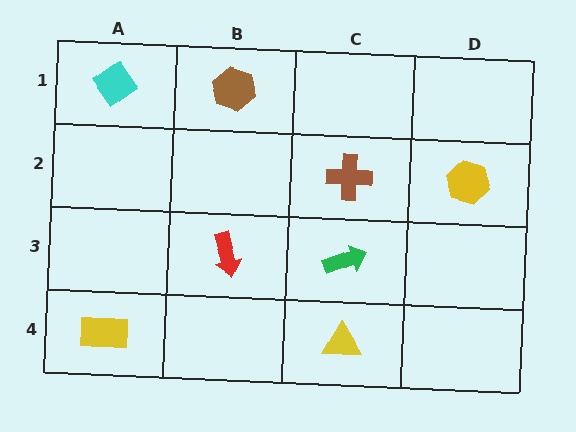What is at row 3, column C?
A green arrow.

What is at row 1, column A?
A cyan diamond.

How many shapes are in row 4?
2 shapes.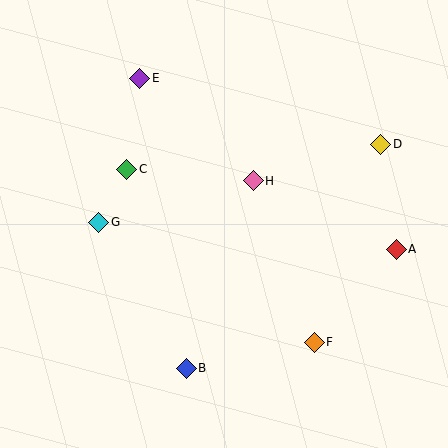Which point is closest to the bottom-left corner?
Point B is closest to the bottom-left corner.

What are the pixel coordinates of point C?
Point C is at (127, 169).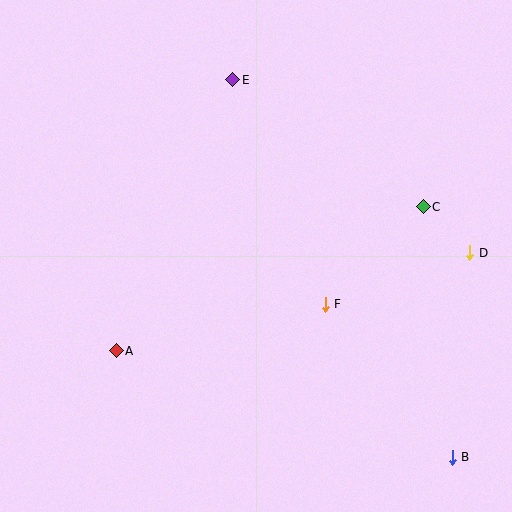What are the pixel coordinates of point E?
Point E is at (233, 80).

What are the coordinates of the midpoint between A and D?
The midpoint between A and D is at (293, 302).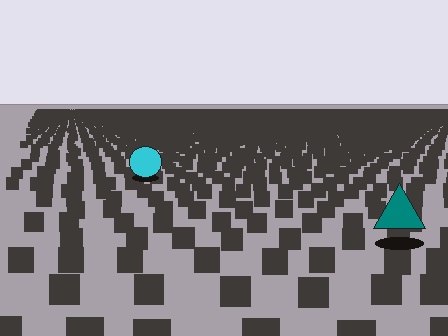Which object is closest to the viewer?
The teal triangle is closest. The texture marks near it are larger and more spread out.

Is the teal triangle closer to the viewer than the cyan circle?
Yes. The teal triangle is closer — you can tell from the texture gradient: the ground texture is coarser near it.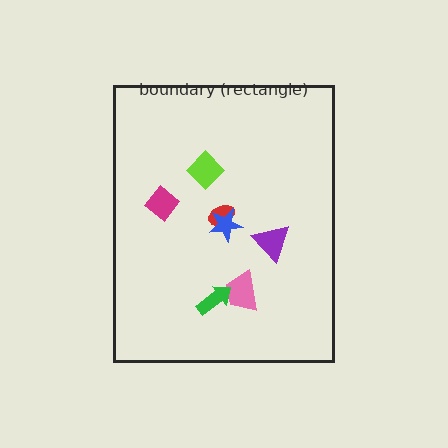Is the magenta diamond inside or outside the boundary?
Inside.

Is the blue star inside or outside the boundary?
Inside.